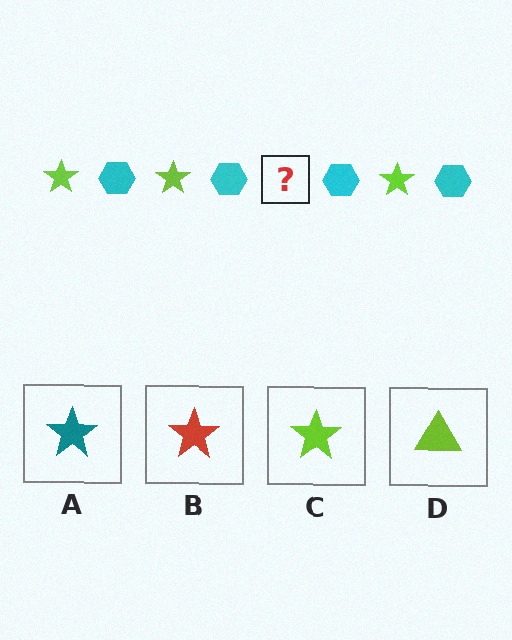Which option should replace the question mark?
Option C.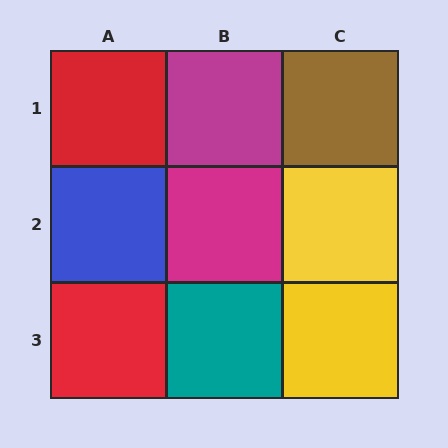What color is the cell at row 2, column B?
Magenta.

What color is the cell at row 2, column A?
Blue.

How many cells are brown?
1 cell is brown.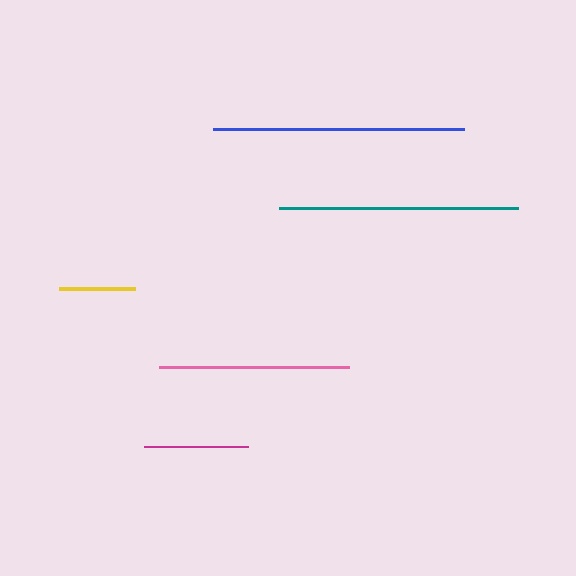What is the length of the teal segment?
The teal segment is approximately 239 pixels long.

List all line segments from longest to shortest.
From longest to shortest: blue, teal, pink, magenta, yellow.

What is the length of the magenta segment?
The magenta segment is approximately 104 pixels long.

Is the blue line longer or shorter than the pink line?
The blue line is longer than the pink line.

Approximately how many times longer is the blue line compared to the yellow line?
The blue line is approximately 3.3 times the length of the yellow line.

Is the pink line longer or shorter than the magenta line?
The pink line is longer than the magenta line.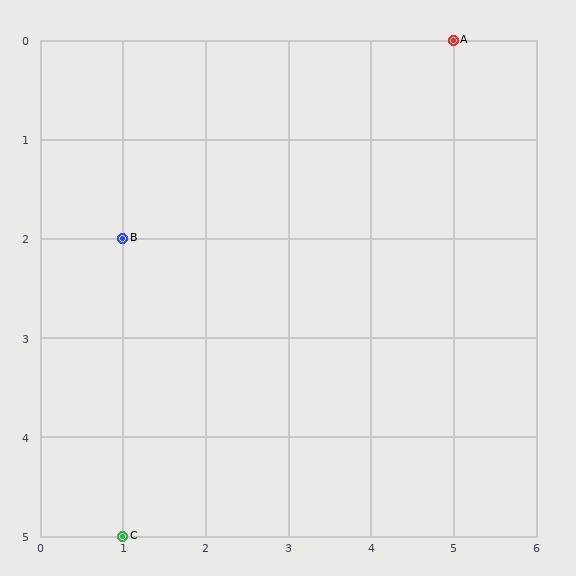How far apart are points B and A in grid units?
Points B and A are 4 columns and 2 rows apart (about 4.5 grid units diagonally).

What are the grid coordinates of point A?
Point A is at grid coordinates (5, 0).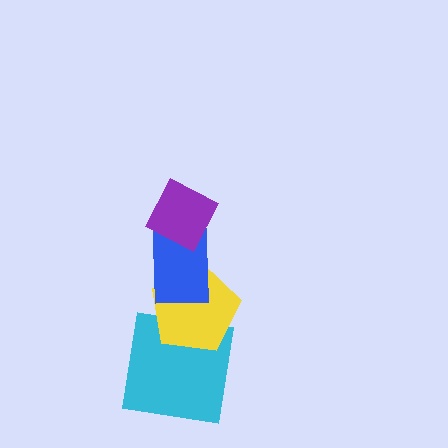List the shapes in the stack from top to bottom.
From top to bottom: the purple diamond, the blue rectangle, the yellow pentagon, the cyan square.